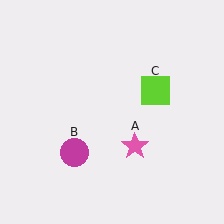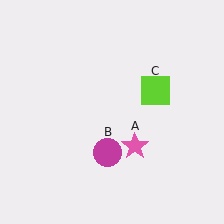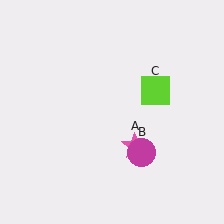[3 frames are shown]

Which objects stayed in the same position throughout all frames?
Pink star (object A) and lime square (object C) remained stationary.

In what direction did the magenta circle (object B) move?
The magenta circle (object B) moved right.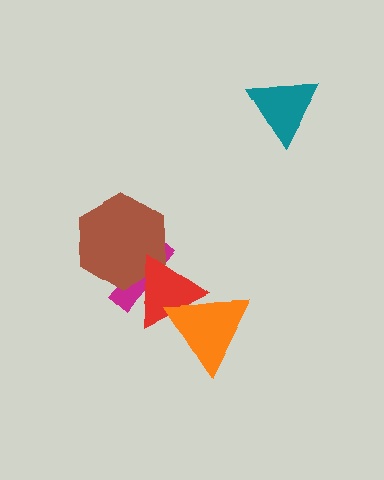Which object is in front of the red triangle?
The orange triangle is in front of the red triangle.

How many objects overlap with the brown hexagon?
2 objects overlap with the brown hexagon.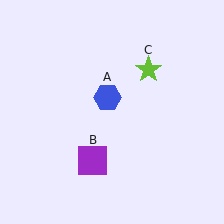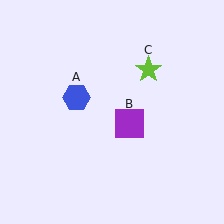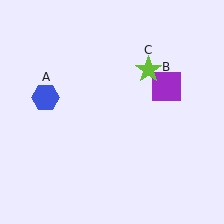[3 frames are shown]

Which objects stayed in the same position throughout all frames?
Lime star (object C) remained stationary.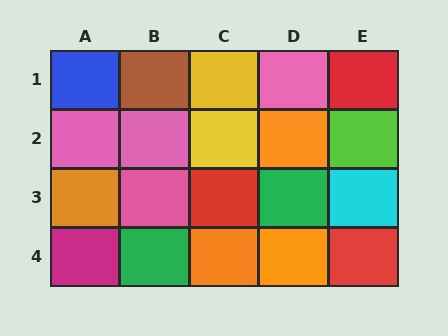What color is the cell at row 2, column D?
Orange.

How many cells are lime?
1 cell is lime.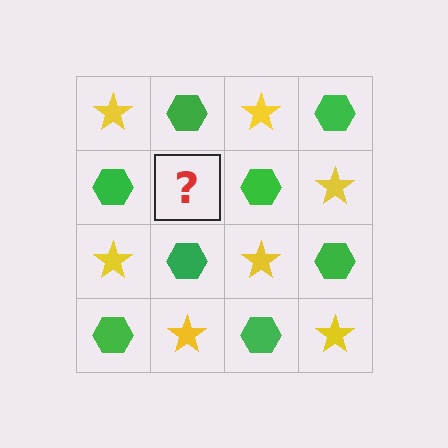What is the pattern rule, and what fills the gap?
The rule is that it alternates yellow star and green hexagon in a checkerboard pattern. The gap should be filled with a yellow star.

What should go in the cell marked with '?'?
The missing cell should contain a yellow star.